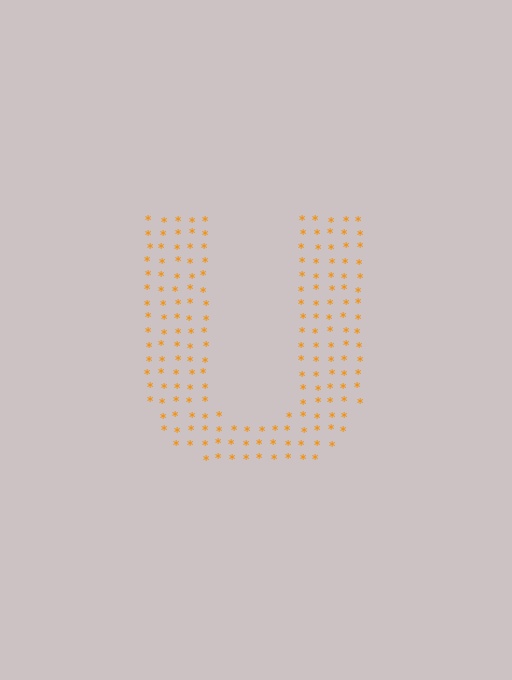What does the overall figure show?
The overall figure shows the letter U.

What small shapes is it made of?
It is made of small asterisks.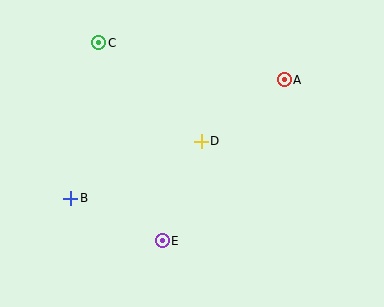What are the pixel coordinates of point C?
Point C is at (99, 43).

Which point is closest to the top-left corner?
Point C is closest to the top-left corner.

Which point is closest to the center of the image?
Point D at (201, 142) is closest to the center.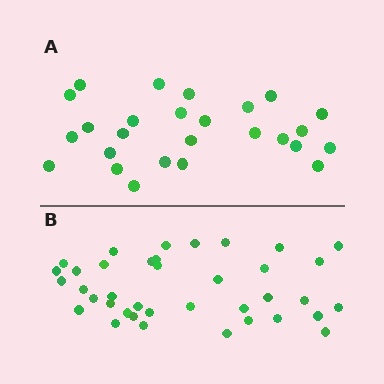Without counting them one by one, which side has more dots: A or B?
Region B (the bottom region) has more dots.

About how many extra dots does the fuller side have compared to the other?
Region B has roughly 12 or so more dots than region A.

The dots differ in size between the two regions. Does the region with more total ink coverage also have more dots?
No. Region A has more total ink coverage because its dots are larger, but region B actually contains more individual dots. Total area can be misleading — the number of items is what matters here.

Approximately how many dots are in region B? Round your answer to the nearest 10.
About 40 dots. (The exact count is 38, which rounds to 40.)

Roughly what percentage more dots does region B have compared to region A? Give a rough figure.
About 45% more.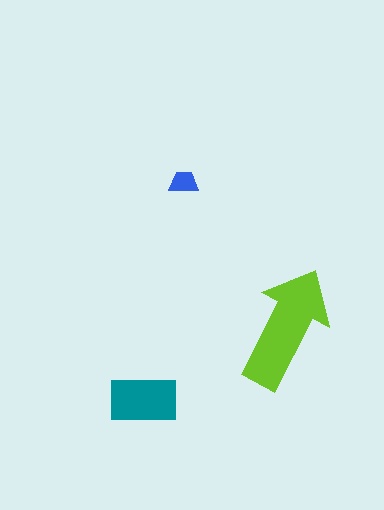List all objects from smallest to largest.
The blue trapezoid, the teal rectangle, the lime arrow.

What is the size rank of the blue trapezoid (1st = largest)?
3rd.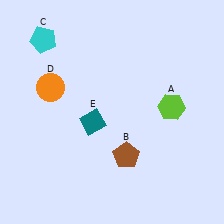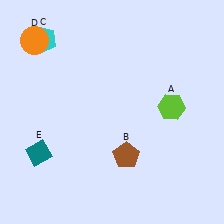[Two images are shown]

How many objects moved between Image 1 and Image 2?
2 objects moved between the two images.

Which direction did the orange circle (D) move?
The orange circle (D) moved up.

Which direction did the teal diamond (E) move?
The teal diamond (E) moved left.